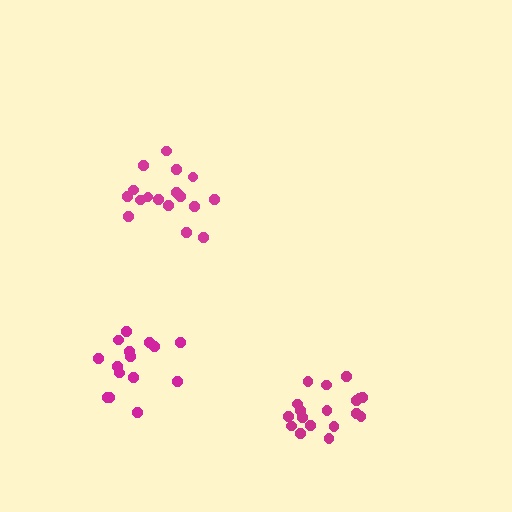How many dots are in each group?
Group 1: 15 dots, Group 2: 17 dots, Group 3: 18 dots (50 total).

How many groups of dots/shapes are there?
There are 3 groups.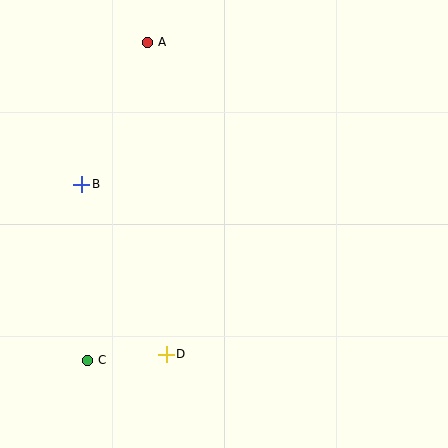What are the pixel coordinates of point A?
Point A is at (148, 42).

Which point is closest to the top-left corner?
Point A is closest to the top-left corner.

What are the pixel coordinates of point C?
Point C is at (88, 361).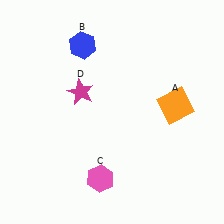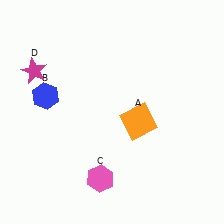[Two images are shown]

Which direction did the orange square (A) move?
The orange square (A) moved left.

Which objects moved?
The objects that moved are: the orange square (A), the blue hexagon (B), the magenta star (D).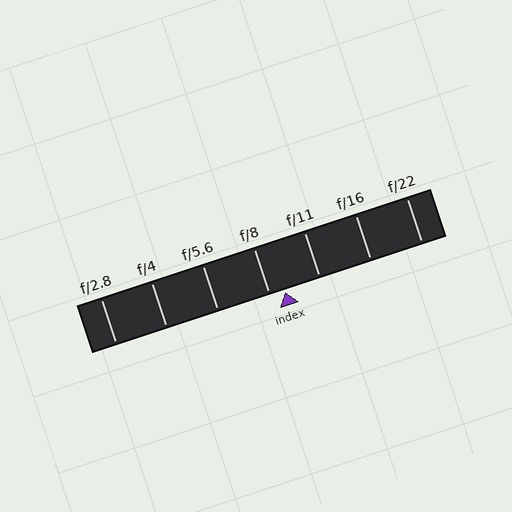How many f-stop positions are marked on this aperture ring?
There are 7 f-stop positions marked.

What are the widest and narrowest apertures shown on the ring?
The widest aperture shown is f/2.8 and the narrowest is f/22.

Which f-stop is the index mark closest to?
The index mark is closest to f/8.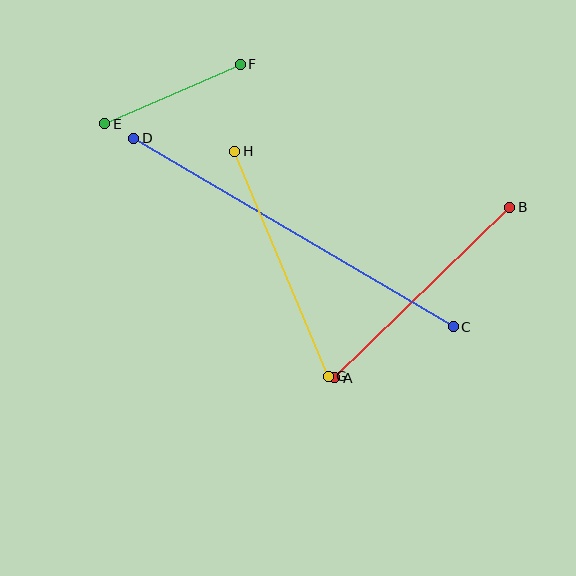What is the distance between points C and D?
The distance is approximately 371 pixels.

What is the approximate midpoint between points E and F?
The midpoint is at approximately (172, 94) pixels.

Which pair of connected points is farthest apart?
Points C and D are farthest apart.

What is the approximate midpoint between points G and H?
The midpoint is at approximately (282, 264) pixels.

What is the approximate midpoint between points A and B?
The midpoint is at approximately (422, 292) pixels.